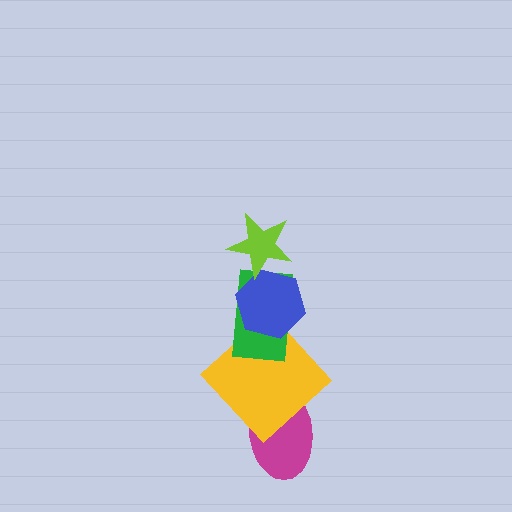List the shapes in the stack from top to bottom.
From top to bottom: the lime star, the blue hexagon, the green rectangle, the yellow diamond, the magenta ellipse.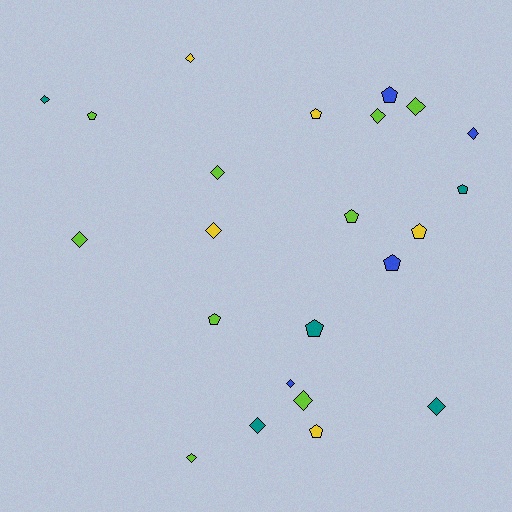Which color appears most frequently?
Lime, with 9 objects.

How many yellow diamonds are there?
There are 2 yellow diamonds.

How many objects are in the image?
There are 23 objects.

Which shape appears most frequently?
Diamond, with 13 objects.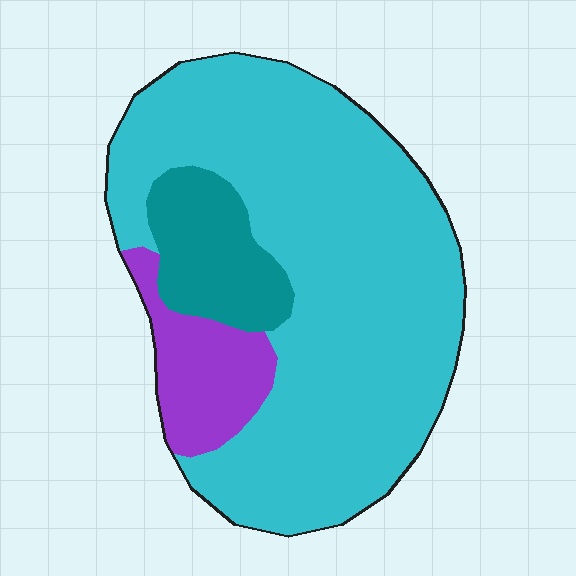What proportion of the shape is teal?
Teal covers 13% of the shape.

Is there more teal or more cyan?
Cyan.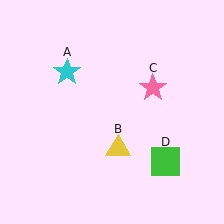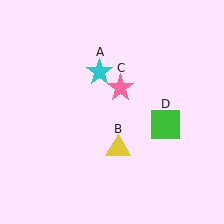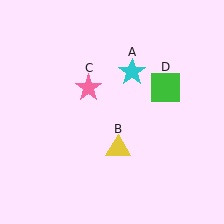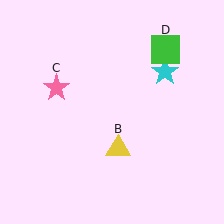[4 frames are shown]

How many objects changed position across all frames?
3 objects changed position: cyan star (object A), pink star (object C), green square (object D).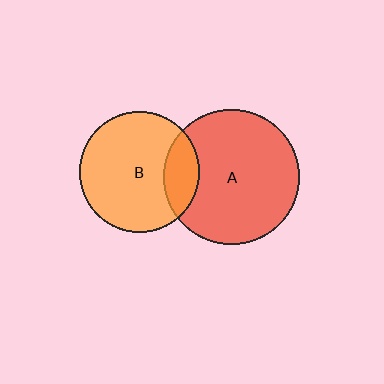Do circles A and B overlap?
Yes.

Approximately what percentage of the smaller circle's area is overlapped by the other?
Approximately 20%.